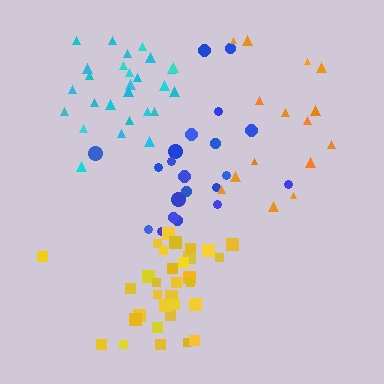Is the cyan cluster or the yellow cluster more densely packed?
Cyan.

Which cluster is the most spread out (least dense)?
Orange.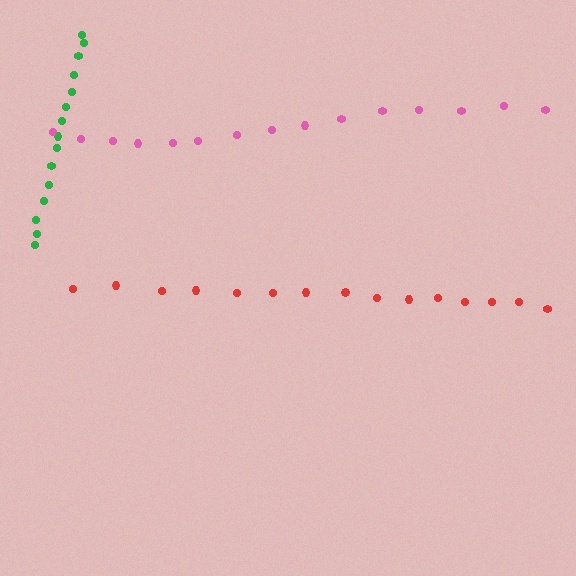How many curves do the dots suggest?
There are 3 distinct paths.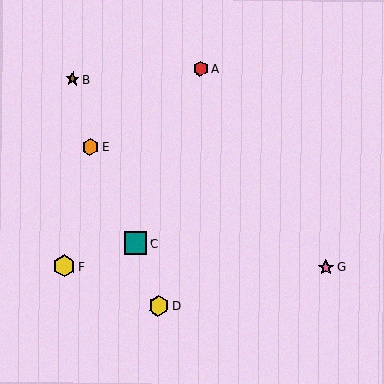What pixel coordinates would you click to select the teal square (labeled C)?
Click at (136, 243) to select the teal square C.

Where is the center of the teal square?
The center of the teal square is at (136, 243).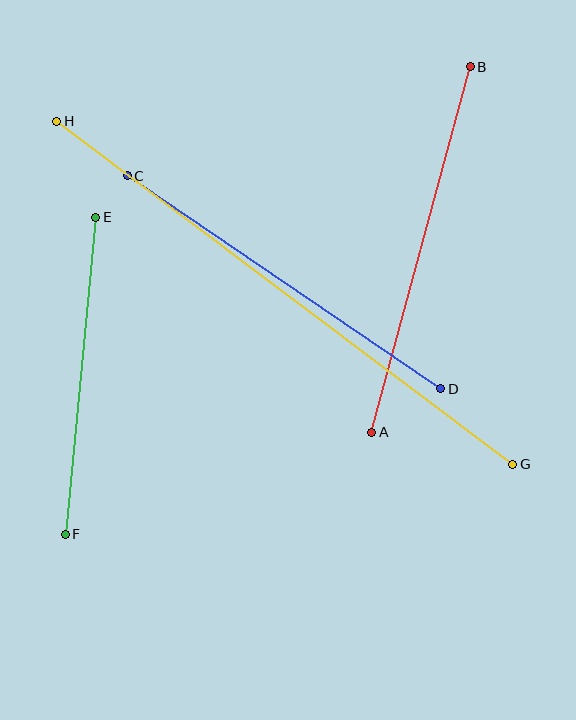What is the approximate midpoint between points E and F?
The midpoint is at approximately (81, 376) pixels.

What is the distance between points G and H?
The distance is approximately 570 pixels.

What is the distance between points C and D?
The distance is approximately 379 pixels.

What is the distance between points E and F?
The distance is approximately 318 pixels.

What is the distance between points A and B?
The distance is approximately 379 pixels.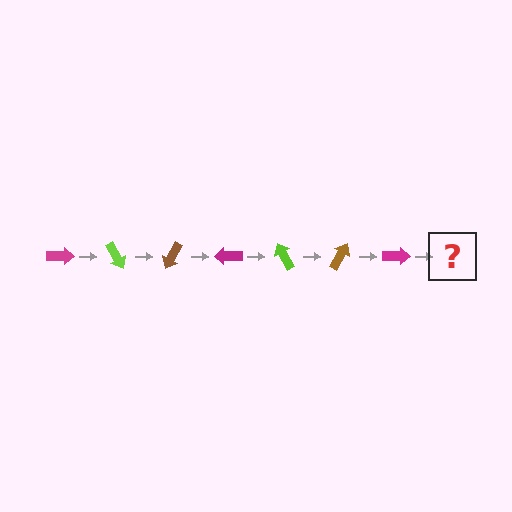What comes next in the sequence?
The next element should be a lime arrow, rotated 420 degrees from the start.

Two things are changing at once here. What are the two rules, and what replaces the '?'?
The two rules are that it rotates 60 degrees each step and the color cycles through magenta, lime, and brown. The '?' should be a lime arrow, rotated 420 degrees from the start.